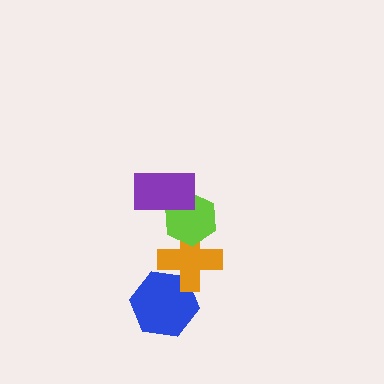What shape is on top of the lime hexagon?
The purple rectangle is on top of the lime hexagon.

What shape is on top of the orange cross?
The lime hexagon is on top of the orange cross.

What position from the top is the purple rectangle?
The purple rectangle is 1st from the top.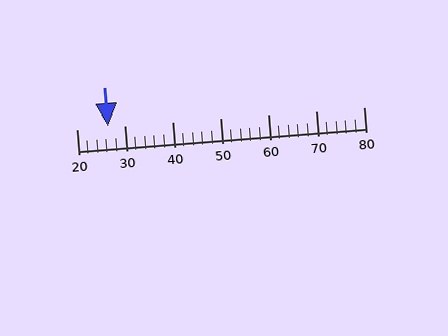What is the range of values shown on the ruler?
The ruler shows values from 20 to 80.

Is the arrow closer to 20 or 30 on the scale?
The arrow is closer to 30.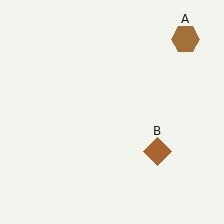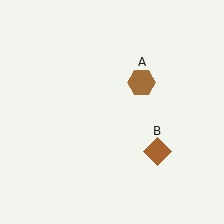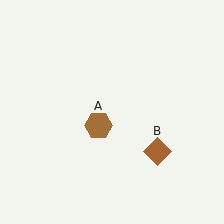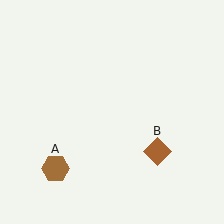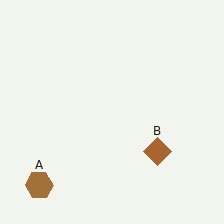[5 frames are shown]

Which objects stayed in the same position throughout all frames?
Brown diamond (object B) remained stationary.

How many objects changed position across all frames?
1 object changed position: brown hexagon (object A).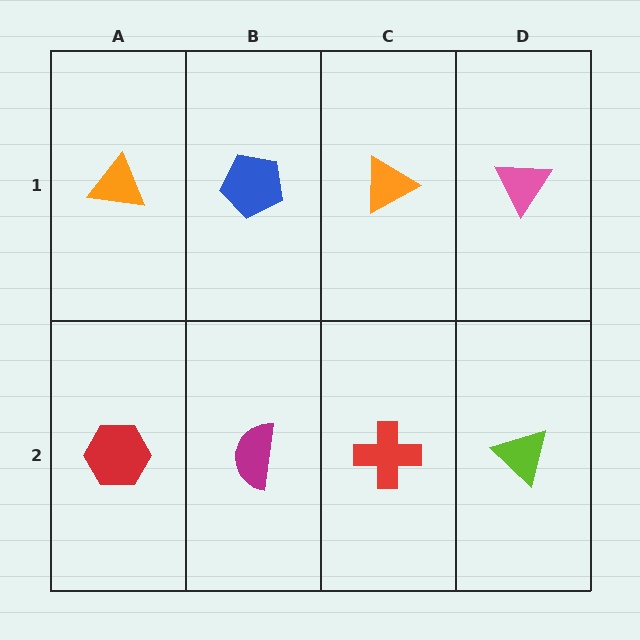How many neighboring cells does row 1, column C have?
3.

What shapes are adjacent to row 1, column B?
A magenta semicircle (row 2, column B), an orange triangle (row 1, column A), an orange triangle (row 1, column C).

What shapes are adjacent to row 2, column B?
A blue pentagon (row 1, column B), a red hexagon (row 2, column A), a red cross (row 2, column C).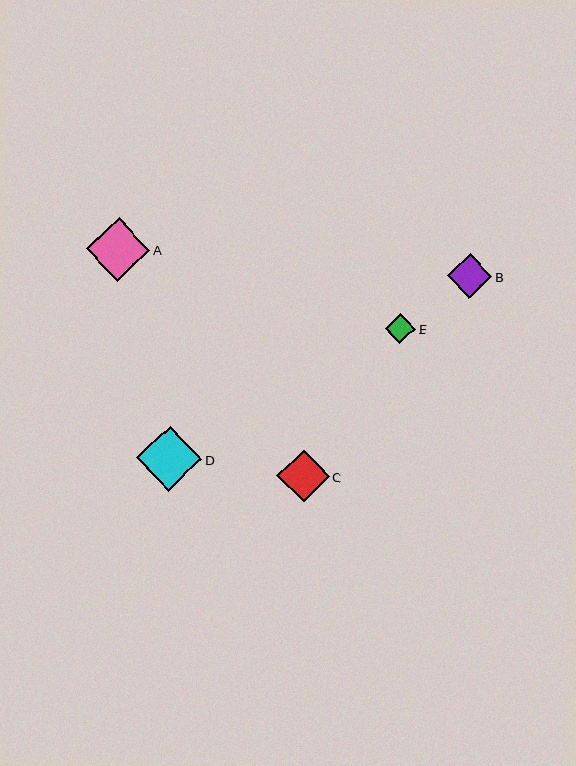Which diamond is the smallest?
Diamond E is the smallest with a size of approximately 30 pixels.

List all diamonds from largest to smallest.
From largest to smallest: D, A, C, B, E.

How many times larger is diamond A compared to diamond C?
Diamond A is approximately 1.2 times the size of diamond C.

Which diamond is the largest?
Diamond D is the largest with a size of approximately 66 pixels.